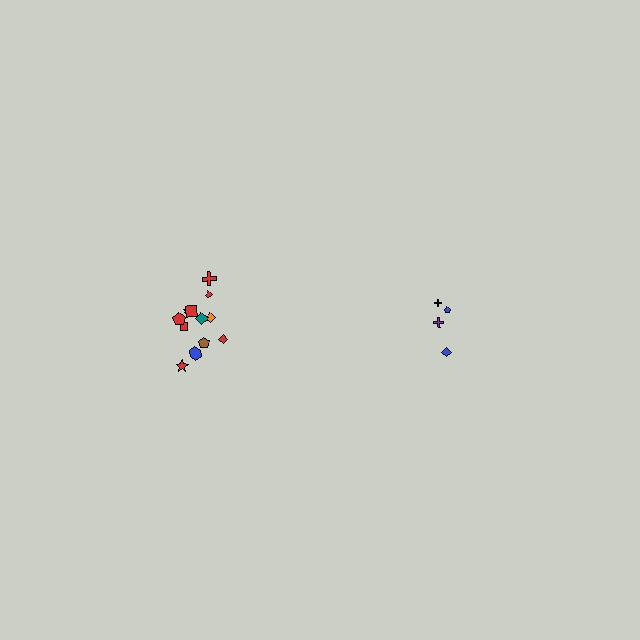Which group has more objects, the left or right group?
The left group.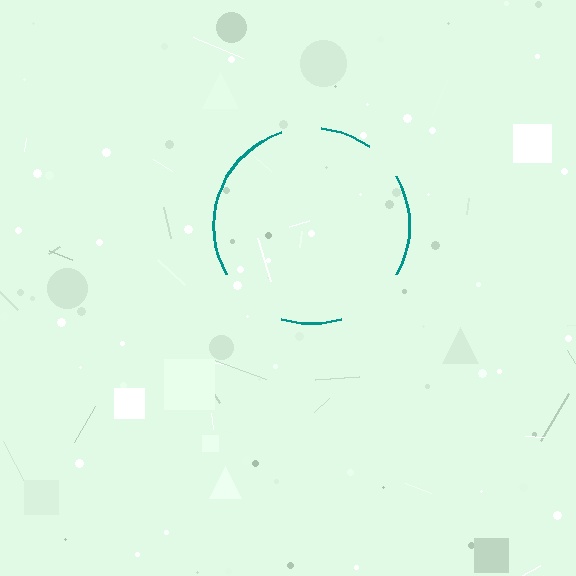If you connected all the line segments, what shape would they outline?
They would outline a circle.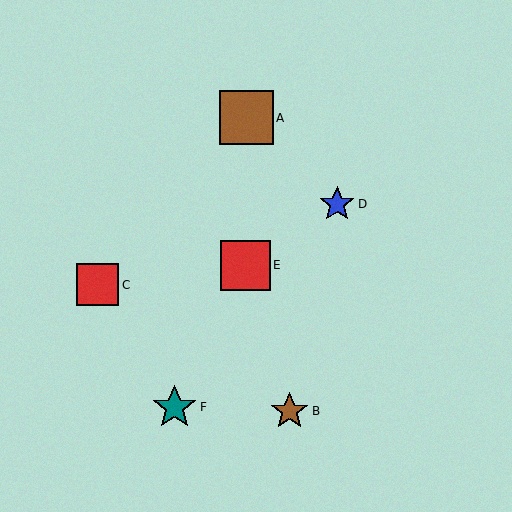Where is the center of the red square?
The center of the red square is at (98, 285).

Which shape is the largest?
The brown square (labeled A) is the largest.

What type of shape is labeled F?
Shape F is a teal star.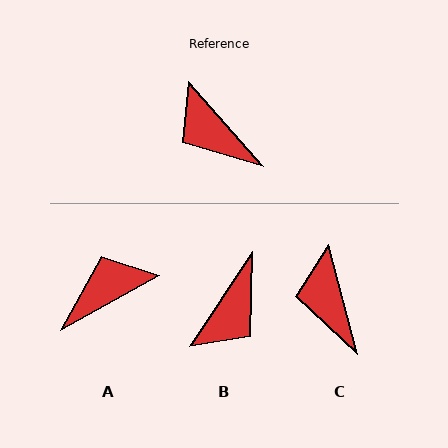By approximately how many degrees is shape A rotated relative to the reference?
Approximately 103 degrees clockwise.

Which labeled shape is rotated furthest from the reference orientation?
B, about 105 degrees away.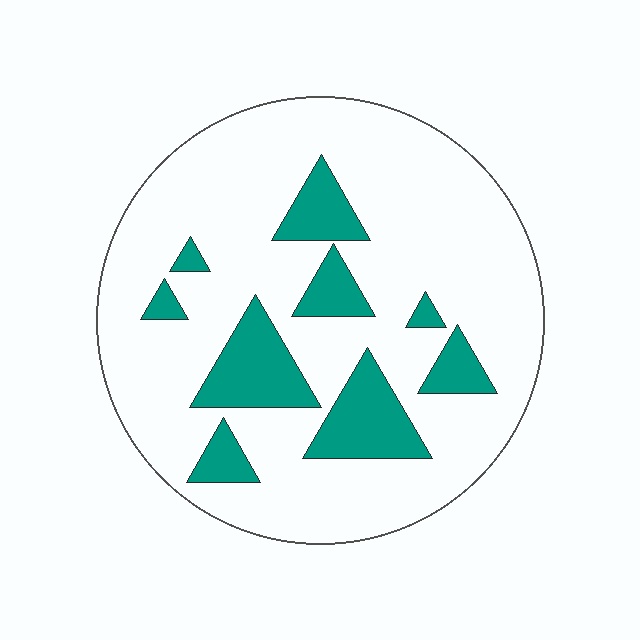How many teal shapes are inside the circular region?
9.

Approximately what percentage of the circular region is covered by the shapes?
Approximately 20%.